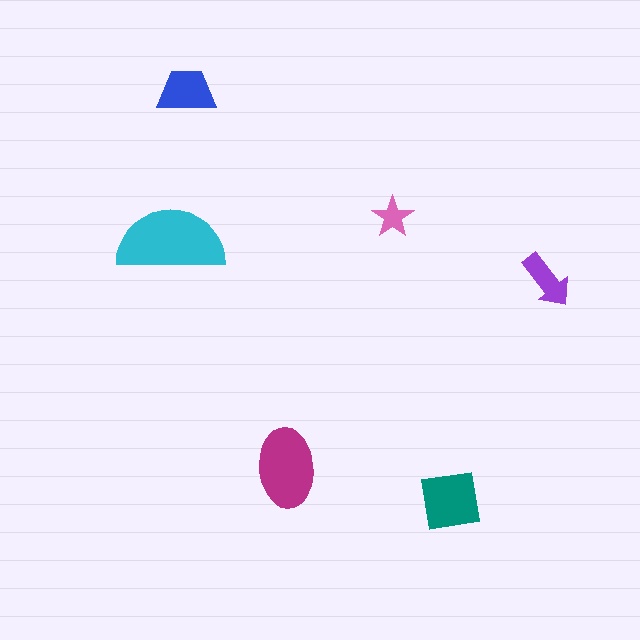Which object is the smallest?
The pink star.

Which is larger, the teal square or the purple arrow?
The teal square.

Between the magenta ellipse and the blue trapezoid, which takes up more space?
The magenta ellipse.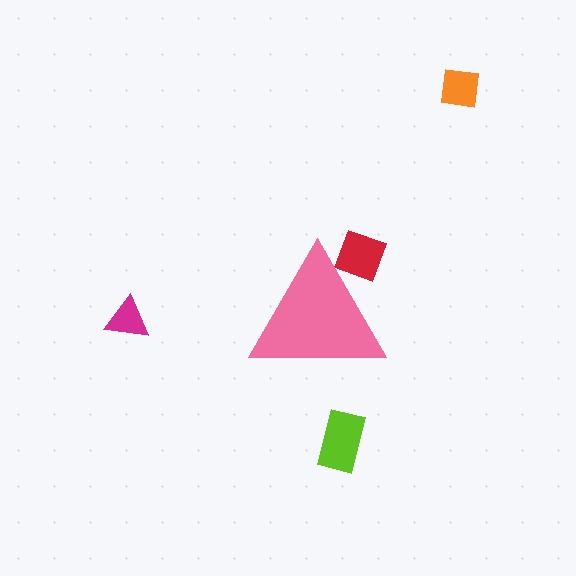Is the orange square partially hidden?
No, the orange square is fully visible.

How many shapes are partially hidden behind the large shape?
1 shape is partially hidden.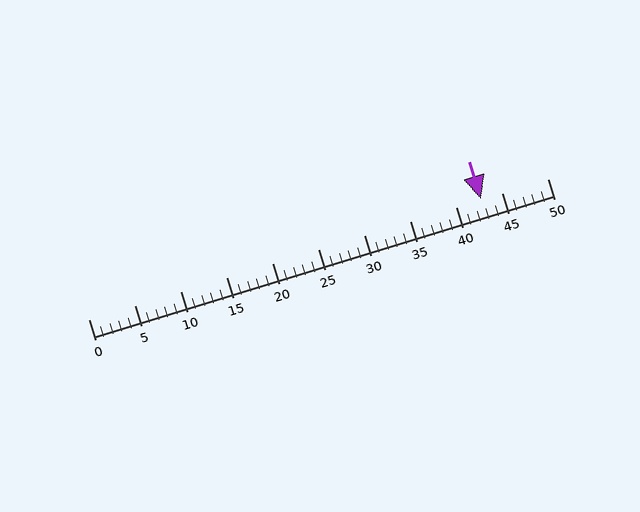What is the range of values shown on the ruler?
The ruler shows values from 0 to 50.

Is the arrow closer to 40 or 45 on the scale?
The arrow is closer to 45.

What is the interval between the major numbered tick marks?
The major tick marks are spaced 5 units apart.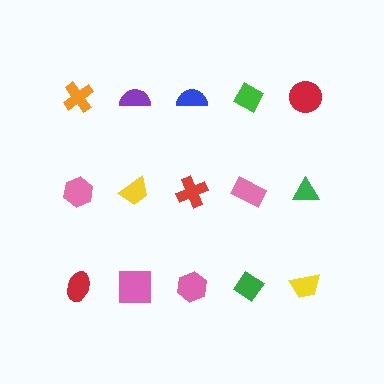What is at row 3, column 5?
A yellow trapezoid.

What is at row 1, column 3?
A blue semicircle.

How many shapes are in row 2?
5 shapes.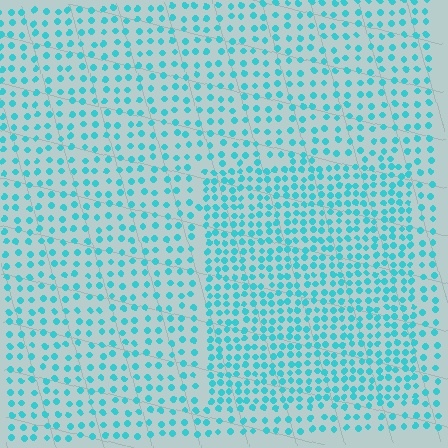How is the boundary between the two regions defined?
The boundary is defined by a change in element density (approximately 1.7x ratio). All elements are the same color, size, and shape.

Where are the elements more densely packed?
The elements are more densely packed inside the rectangle boundary.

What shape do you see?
I see a rectangle.